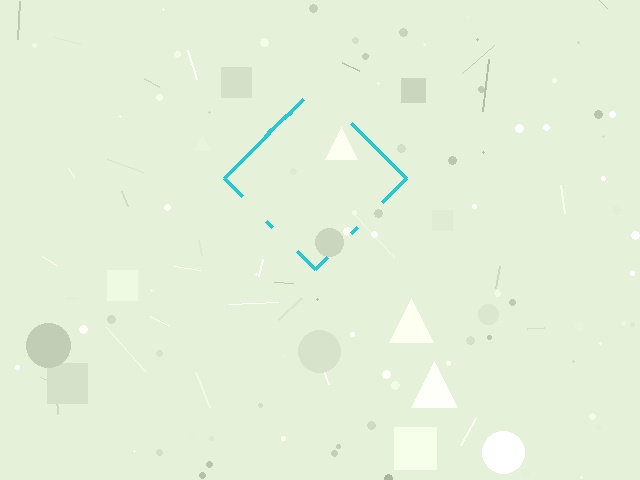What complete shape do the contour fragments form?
The contour fragments form a diamond.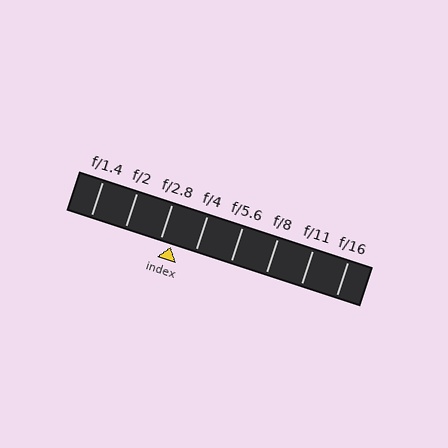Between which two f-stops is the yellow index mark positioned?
The index mark is between f/2.8 and f/4.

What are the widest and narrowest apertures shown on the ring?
The widest aperture shown is f/1.4 and the narrowest is f/16.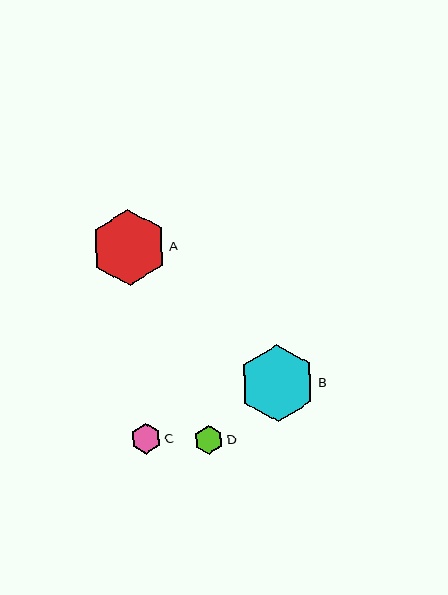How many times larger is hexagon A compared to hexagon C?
Hexagon A is approximately 2.5 times the size of hexagon C.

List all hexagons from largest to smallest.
From largest to smallest: B, A, C, D.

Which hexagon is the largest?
Hexagon B is the largest with a size of approximately 76 pixels.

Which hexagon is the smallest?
Hexagon D is the smallest with a size of approximately 29 pixels.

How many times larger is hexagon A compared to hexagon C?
Hexagon A is approximately 2.5 times the size of hexagon C.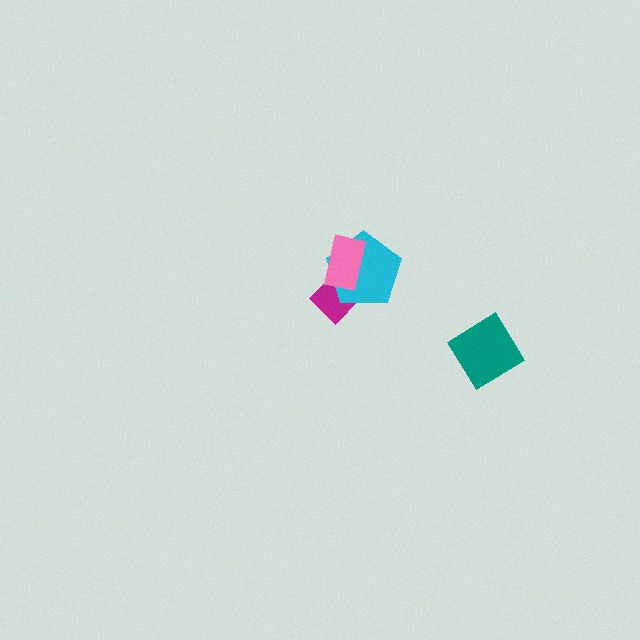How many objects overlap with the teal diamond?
0 objects overlap with the teal diamond.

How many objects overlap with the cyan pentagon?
2 objects overlap with the cyan pentagon.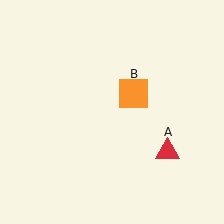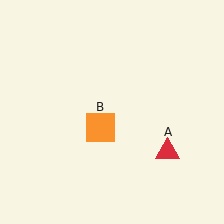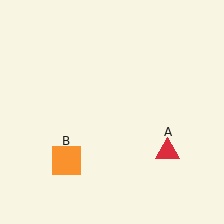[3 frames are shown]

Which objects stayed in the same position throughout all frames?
Red triangle (object A) remained stationary.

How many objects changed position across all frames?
1 object changed position: orange square (object B).